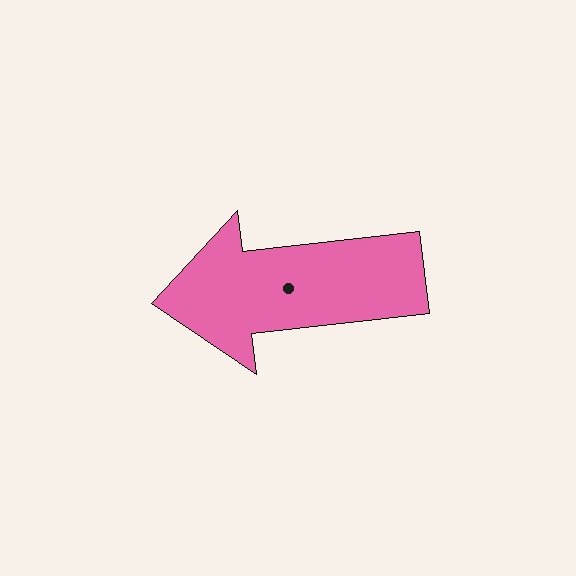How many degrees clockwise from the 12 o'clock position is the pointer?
Approximately 264 degrees.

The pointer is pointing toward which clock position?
Roughly 9 o'clock.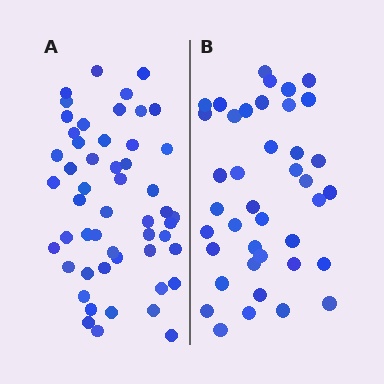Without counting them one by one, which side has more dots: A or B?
Region A (the left region) has more dots.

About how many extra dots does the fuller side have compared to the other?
Region A has roughly 12 or so more dots than region B.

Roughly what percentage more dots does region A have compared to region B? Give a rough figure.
About 30% more.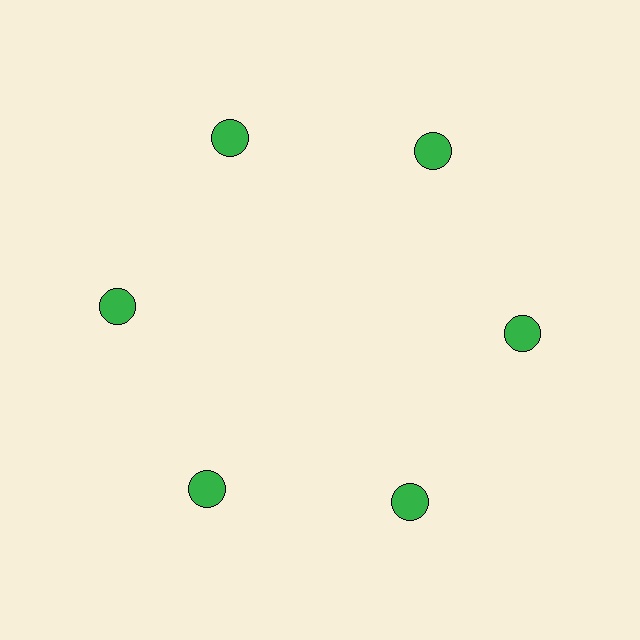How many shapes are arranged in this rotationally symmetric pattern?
There are 6 shapes, arranged in 6 groups of 1.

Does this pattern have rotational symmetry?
Yes, this pattern has 6-fold rotational symmetry. It looks the same after rotating 60 degrees around the center.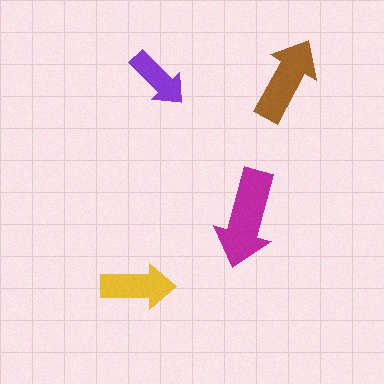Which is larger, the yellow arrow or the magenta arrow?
The magenta one.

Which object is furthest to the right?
The brown arrow is rightmost.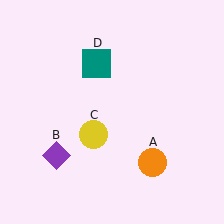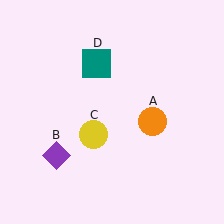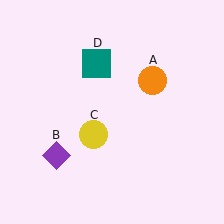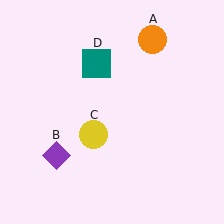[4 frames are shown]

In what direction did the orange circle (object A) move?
The orange circle (object A) moved up.